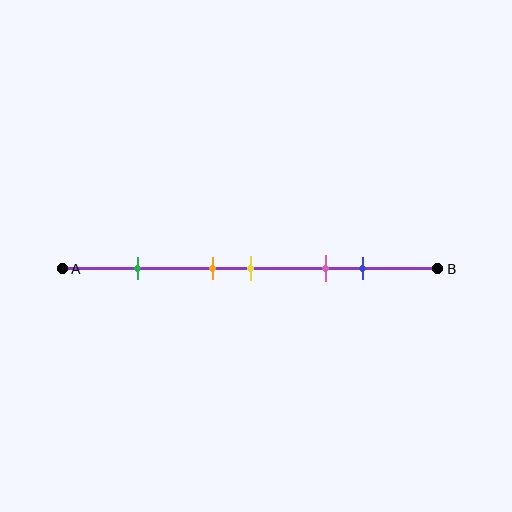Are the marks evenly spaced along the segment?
No, the marks are not evenly spaced.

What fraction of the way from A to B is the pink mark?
The pink mark is approximately 70% (0.7) of the way from A to B.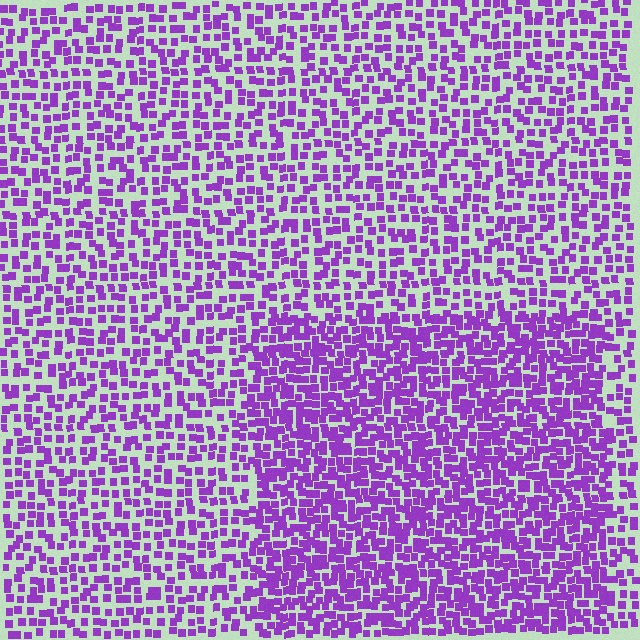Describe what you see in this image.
The image contains small purple elements arranged at two different densities. A rectangle-shaped region is visible where the elements are more densely packed than the surrounding area.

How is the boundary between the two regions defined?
The boundary is defined by a change in element density (approximately 1.7x ratio). All elements are the same color, size, and shape.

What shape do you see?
I see a rectangle.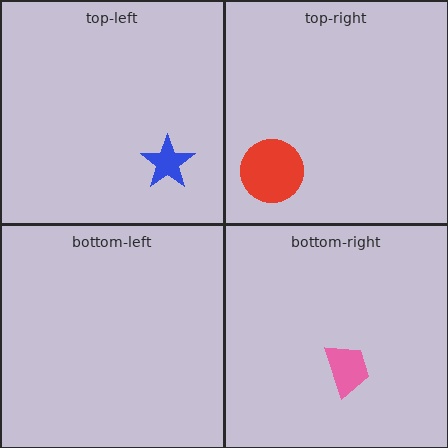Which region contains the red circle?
The top-right region.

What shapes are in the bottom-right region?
The pink trapezoid.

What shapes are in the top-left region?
The blue star.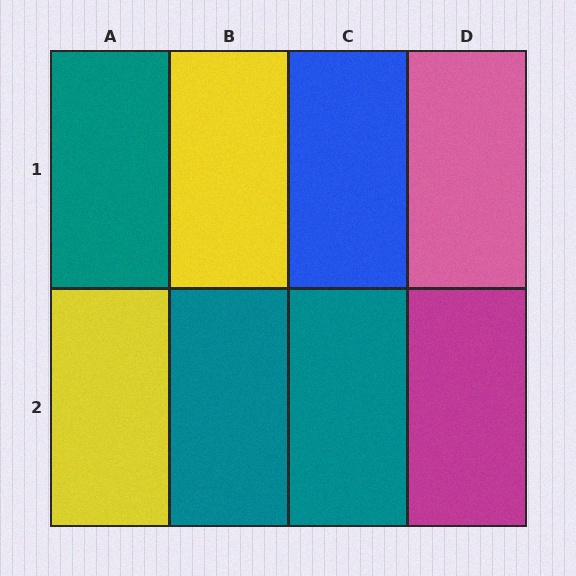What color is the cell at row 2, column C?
Teal.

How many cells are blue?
1 cell is blue.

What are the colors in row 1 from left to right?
Teal, yellow, blue, pink.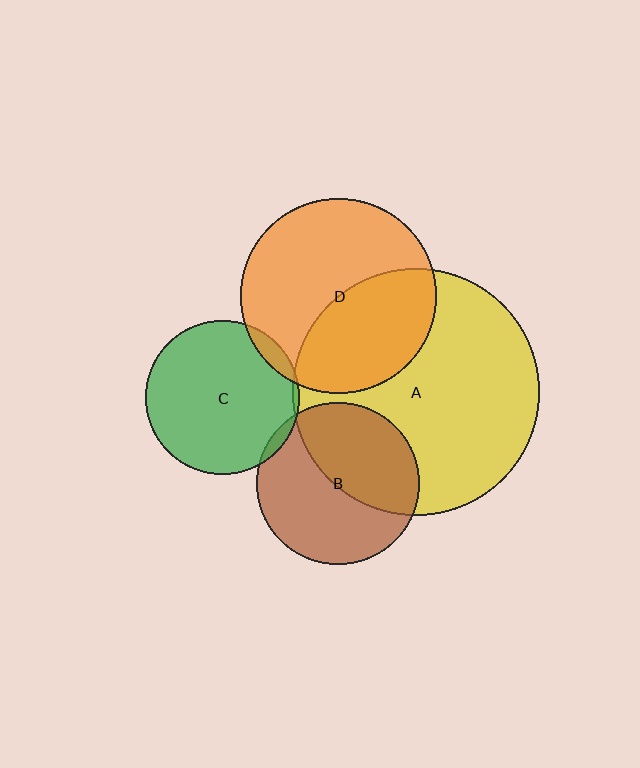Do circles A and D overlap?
Yes.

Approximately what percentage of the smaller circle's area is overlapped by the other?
Approximately 40%.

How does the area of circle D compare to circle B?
Approximately 1.4 times.